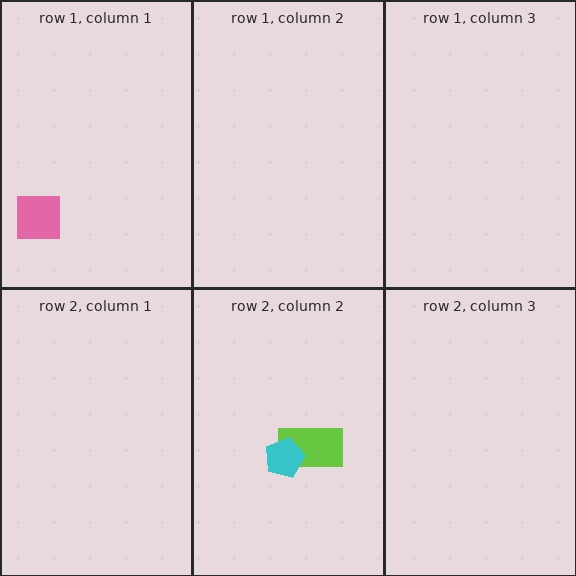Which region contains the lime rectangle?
The row 2, column 2 region.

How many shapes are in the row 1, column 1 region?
1.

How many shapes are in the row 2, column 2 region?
2.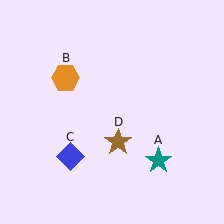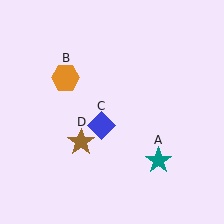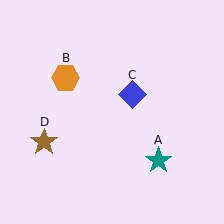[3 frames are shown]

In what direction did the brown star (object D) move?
The brown star (object D) moved left.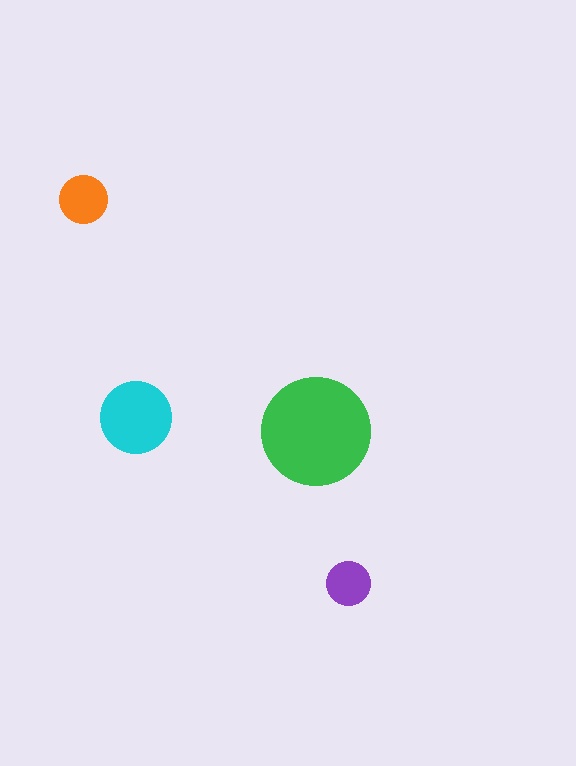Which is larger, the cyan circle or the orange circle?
The cyan one.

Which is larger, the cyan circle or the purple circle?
The cyan one.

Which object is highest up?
The orange circle is topmost.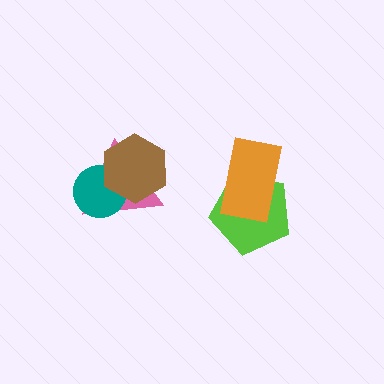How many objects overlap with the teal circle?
2 objects overlap with the teal circle.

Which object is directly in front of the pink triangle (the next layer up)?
The teal circle is directly in front of the pink triangle.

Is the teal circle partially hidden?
Yes, it is partially covered by another shape.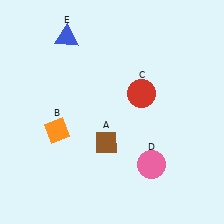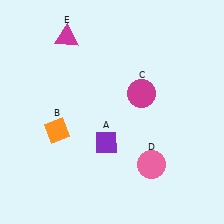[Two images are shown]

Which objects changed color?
A changed from brown to purple. C changed from red to magenta. E changed from blue to magenta.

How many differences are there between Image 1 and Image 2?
There are 3 differences between the two images.